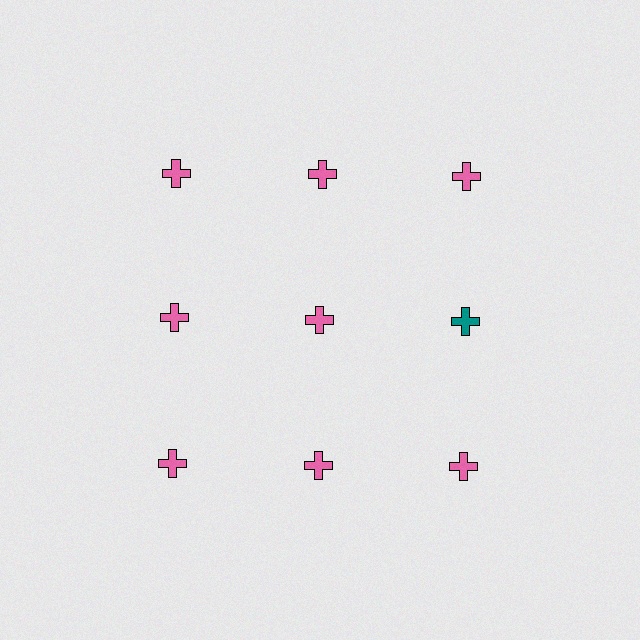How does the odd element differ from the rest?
It has a different color: teal instead of pink.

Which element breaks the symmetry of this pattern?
The teal cross in the second row, center column breaks the symmetry. All other shapes are pink crosses.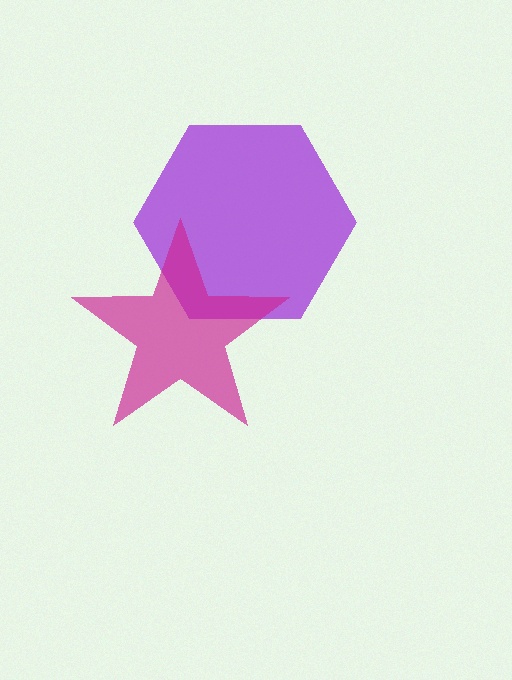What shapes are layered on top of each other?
The layered shapes are: a purple hexagon, a magenta star.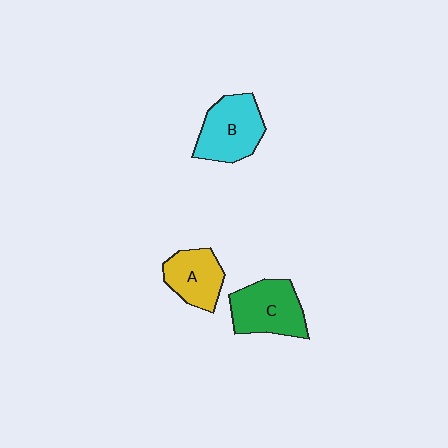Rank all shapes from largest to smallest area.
From largest to smallest: B (cyan), C (green), A (yellow).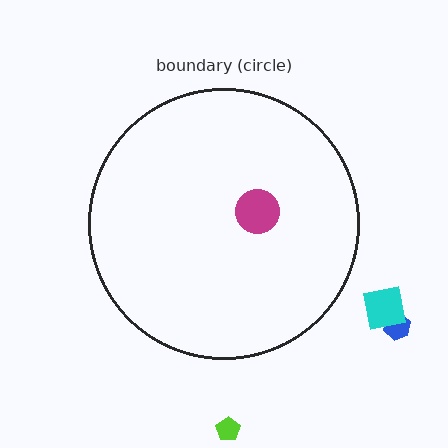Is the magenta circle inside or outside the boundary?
Inside.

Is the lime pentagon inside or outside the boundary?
Outside.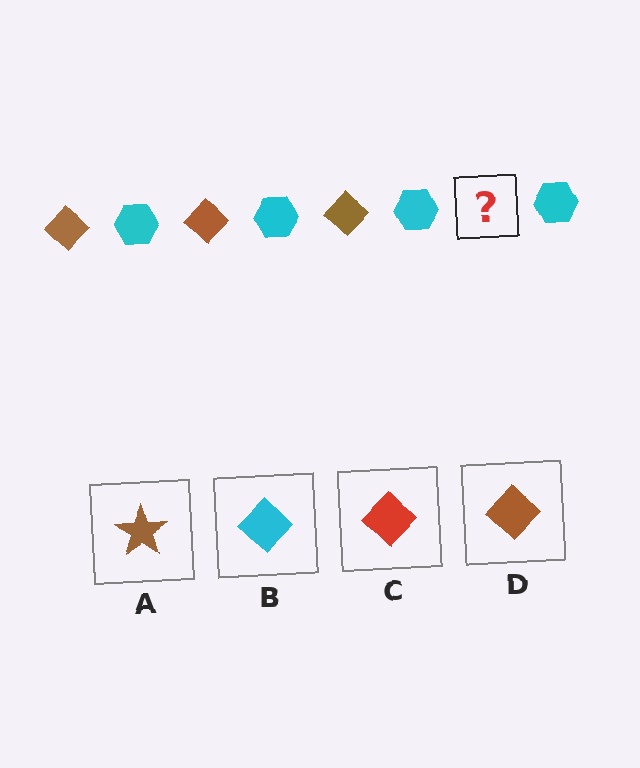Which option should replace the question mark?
Option D.